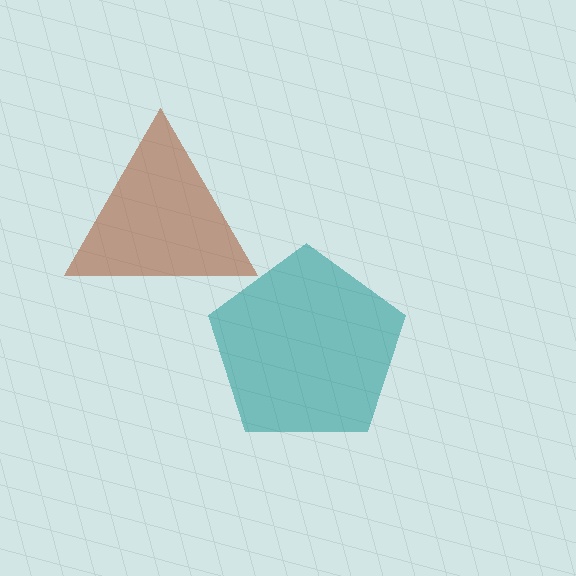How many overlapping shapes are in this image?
There are 2 overlapping shapes in the image.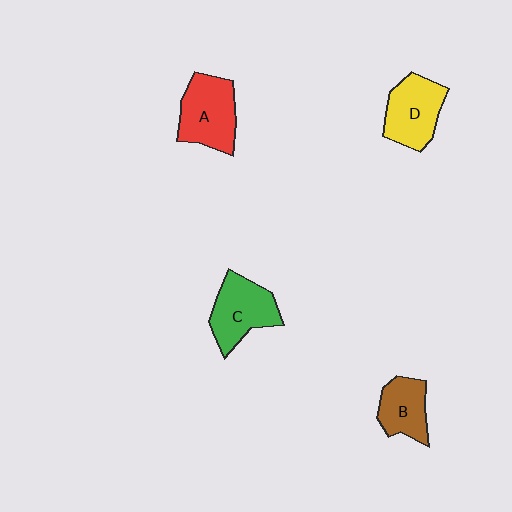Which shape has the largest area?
Shape A (red).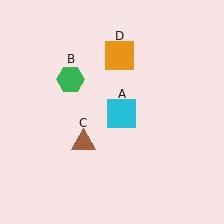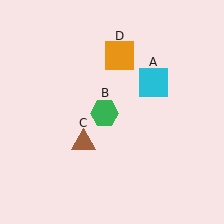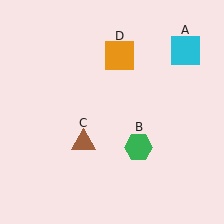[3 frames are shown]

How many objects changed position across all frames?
2 objects changed position: cyan square (object A), green hexagon (object B).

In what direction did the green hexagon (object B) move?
The green hexagon (object B) moved down and to the right.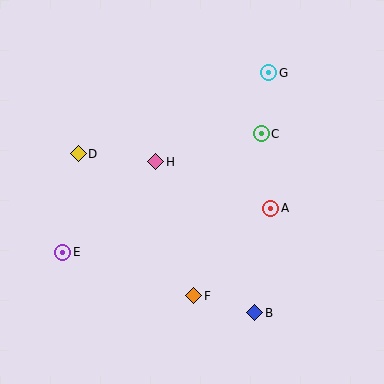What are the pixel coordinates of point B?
Point B is at (255, 313).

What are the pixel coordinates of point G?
Point G is at (269, 73).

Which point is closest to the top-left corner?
Point D is closest to the top-left corner.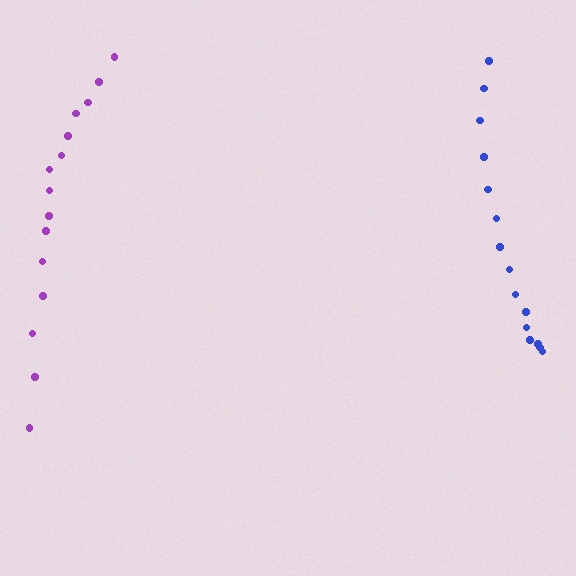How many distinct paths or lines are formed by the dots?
There are 2 distinct paths.